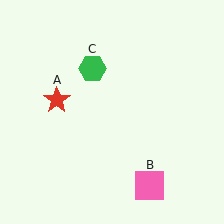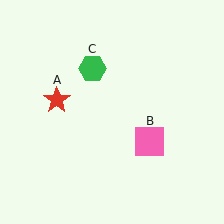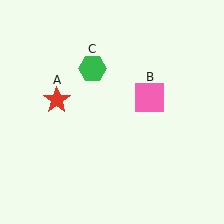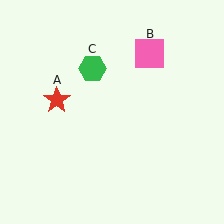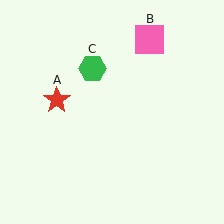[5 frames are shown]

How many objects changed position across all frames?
1 object changed position: pink square (object B).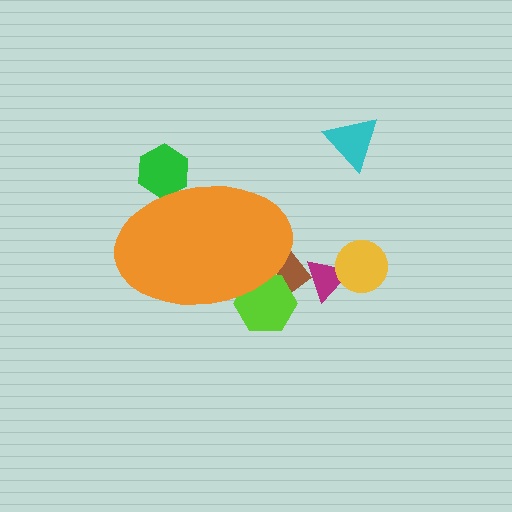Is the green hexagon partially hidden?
Yes, the green hexagon is partially hidden behind the orange ellipse.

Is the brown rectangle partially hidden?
Yes, the brown rectangle is partially hidden behind the orange ellipse.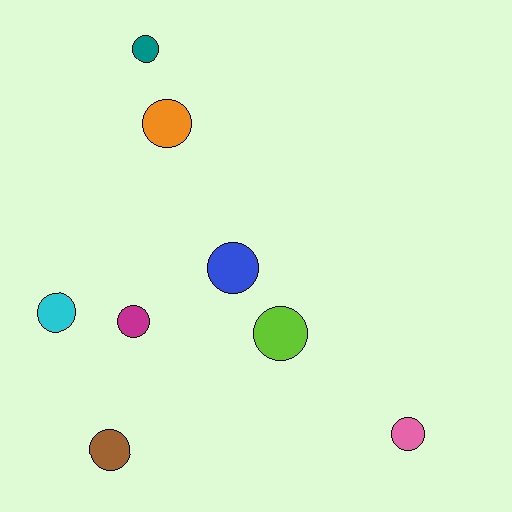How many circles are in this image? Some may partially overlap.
There are 8 circles.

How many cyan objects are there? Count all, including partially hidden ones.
There is 1 cyan object.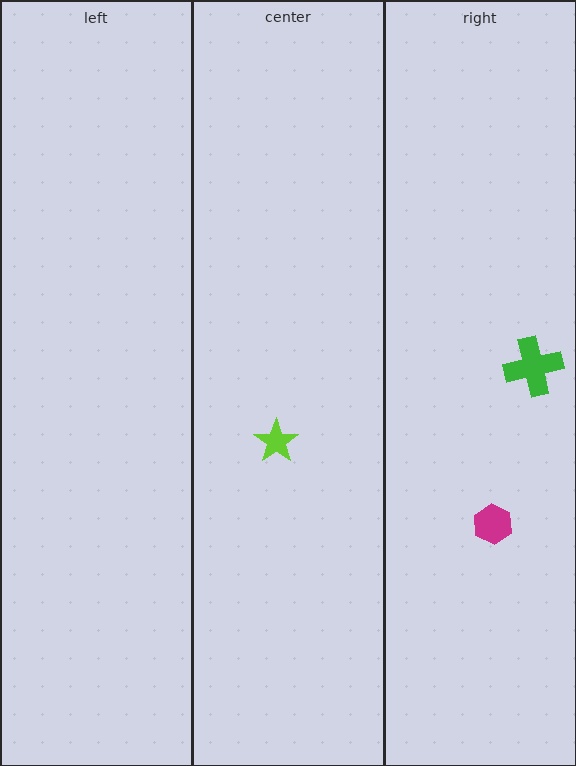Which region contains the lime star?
The center region.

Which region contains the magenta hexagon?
The right region.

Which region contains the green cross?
The right region.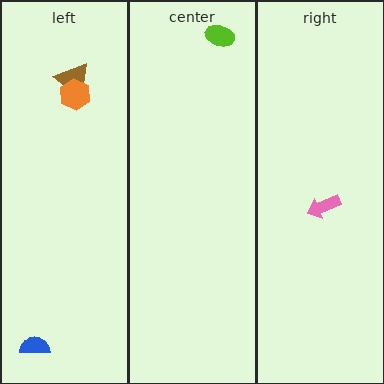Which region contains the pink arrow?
The right region.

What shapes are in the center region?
The lime ellipse.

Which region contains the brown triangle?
The left region.